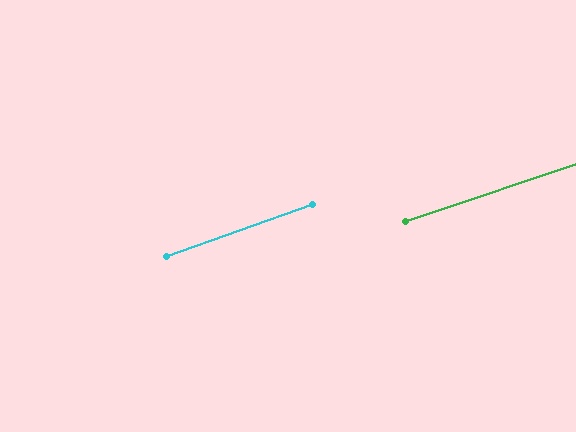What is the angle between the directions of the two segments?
Approximately 1 degree.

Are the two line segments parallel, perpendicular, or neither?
Parallel — their directions differ by only 1.0°.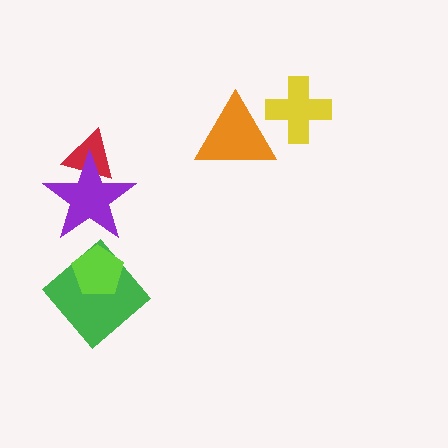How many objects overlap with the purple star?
1 object overlaps with the purple star.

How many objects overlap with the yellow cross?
1 object overlaps with the yellow cross.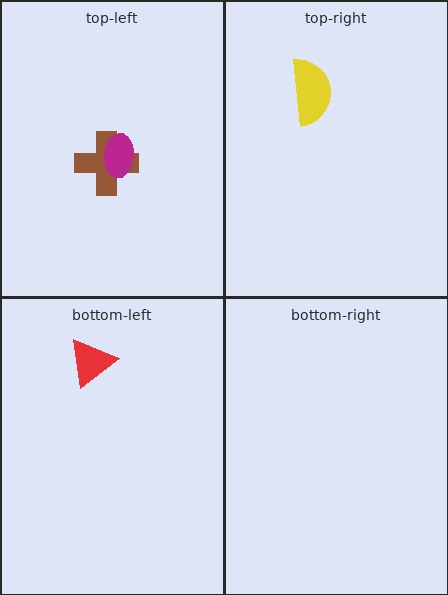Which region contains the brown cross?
The top-left region.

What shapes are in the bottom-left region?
The red triangle.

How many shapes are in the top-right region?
1.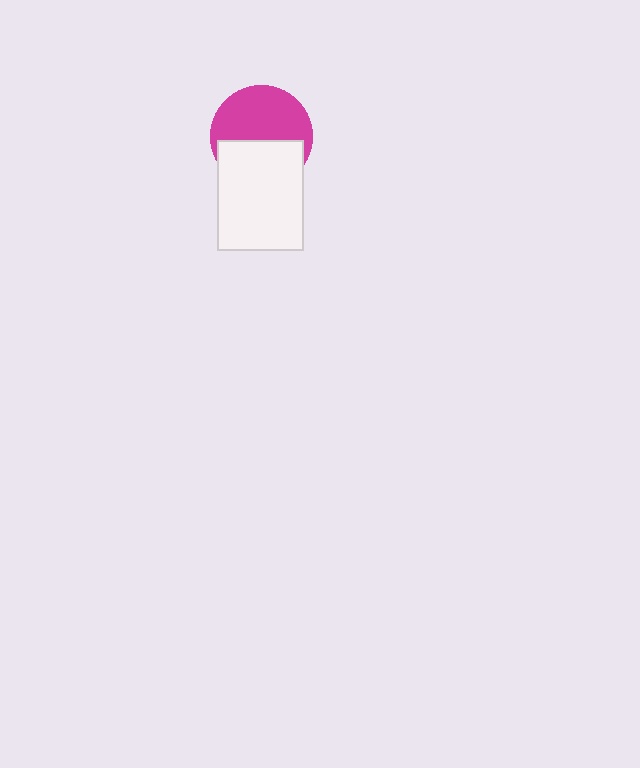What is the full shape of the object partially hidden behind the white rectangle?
The partially hidden object is a magenta circle.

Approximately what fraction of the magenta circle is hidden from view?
Roughly 43% of the magenta circle is hidden behind the white rectangle.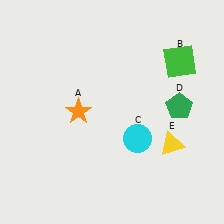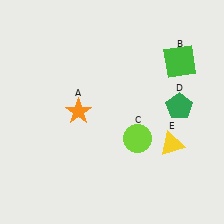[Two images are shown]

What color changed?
The circle (C) changed from cyan in Image 1 to lime in Image 2.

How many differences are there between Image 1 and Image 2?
There is 1 difference between the two images.